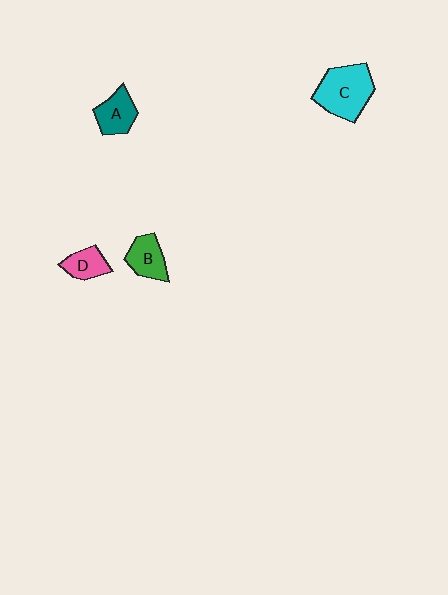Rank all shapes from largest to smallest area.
From largest to smallest: C (cyan), A (teal), B (green), D (pink).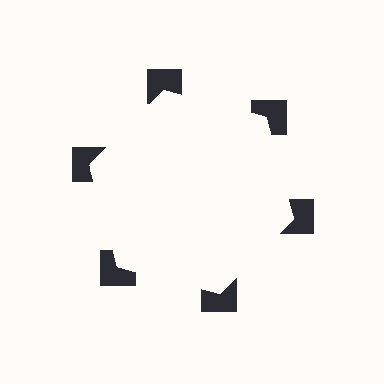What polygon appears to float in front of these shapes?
An illusory hexagon — its edges are inferred from the aligned wedge cuts in the notched squares, not physically drawn.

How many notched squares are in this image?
There are 6 — one at each vertex of the illusory hexagon.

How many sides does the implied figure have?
6 sides.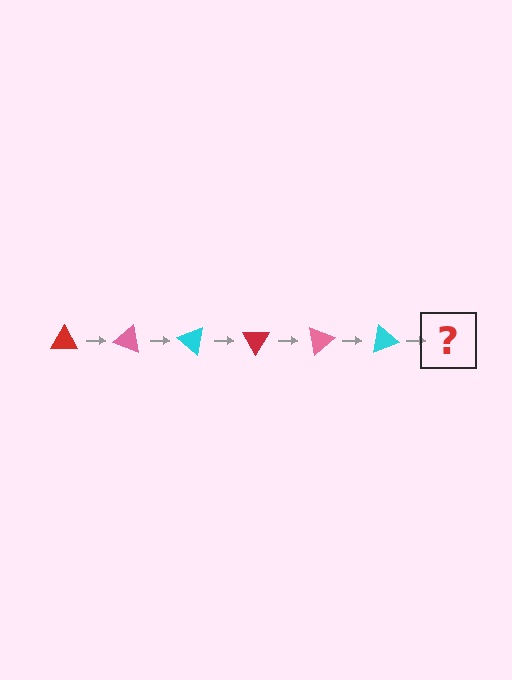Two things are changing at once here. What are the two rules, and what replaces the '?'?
The two rules are that it rotates 20 degrees each step and the color cycles through red, pink, and cyan. The '?' should be a red triangle, rotated 120 degrees from the start.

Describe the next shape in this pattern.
It should be a red triangle, rotated 120 degrees from the start.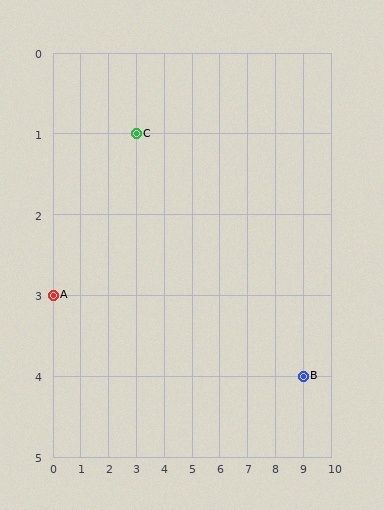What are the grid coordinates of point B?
Point B is at grid coordinates (9, 4).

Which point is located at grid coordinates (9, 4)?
Point B is at (9, 4).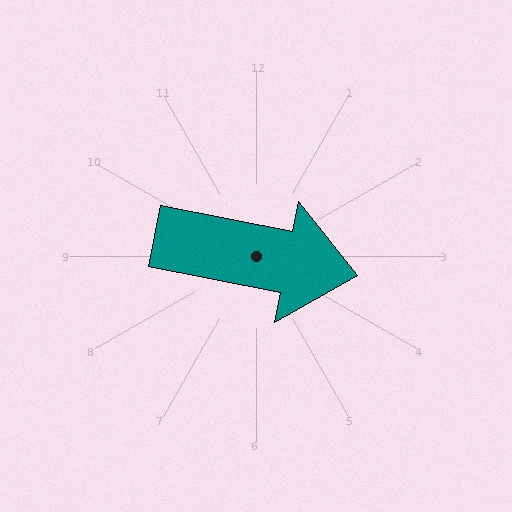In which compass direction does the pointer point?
East.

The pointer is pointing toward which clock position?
Roughly 3 o'clock.